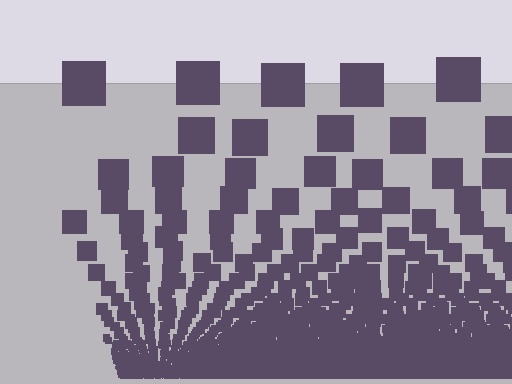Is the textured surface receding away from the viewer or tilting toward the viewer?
The surface appears to tilt toward the viewer. Texture elements get larger and sparser toward the top.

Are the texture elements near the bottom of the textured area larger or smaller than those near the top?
Smaller. The gradient is inverted — elements near the bottom are smaller and denser.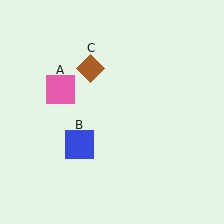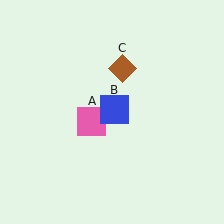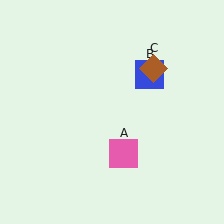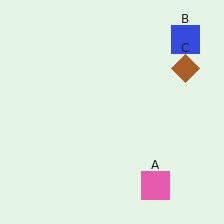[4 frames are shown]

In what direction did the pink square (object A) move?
The pink square (object A) moved down and to the right.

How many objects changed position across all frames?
3 objects changed position: pink square (object A), blue square (object B), brown diamond (object C).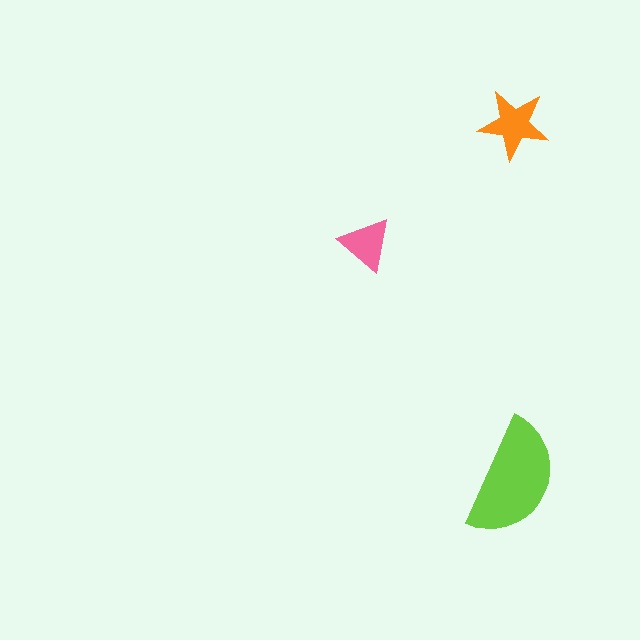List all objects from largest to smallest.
The lime semicircle, the orange star, the pink triangle.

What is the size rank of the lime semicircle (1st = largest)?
1st.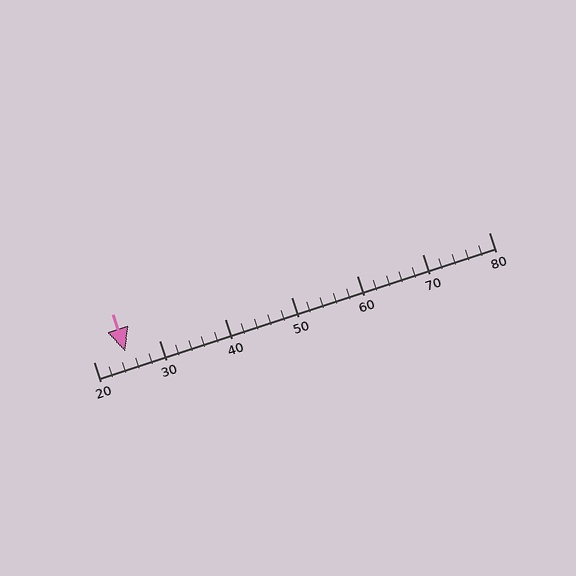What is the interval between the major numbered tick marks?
The major tick marks are spaced 10 units apart.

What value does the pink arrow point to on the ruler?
The pink arrow points to approximately 25.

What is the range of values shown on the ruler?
The ruler shows values from 20 to 80.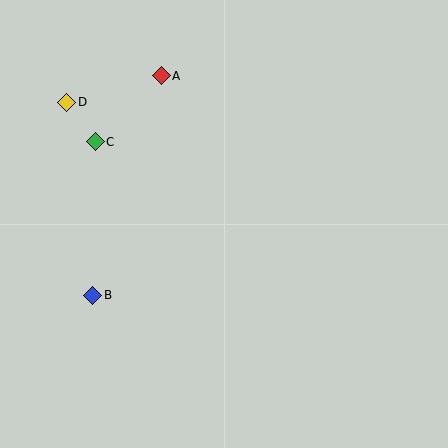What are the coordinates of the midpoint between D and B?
The midpoint between D and B is at (80, 199).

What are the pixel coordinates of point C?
Point C is at (95, 142).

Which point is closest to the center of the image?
Point B at (93, 295) is closest to the center.